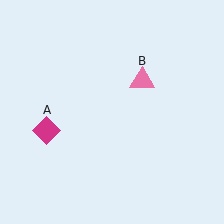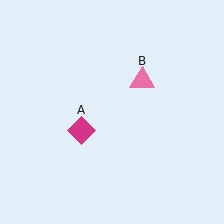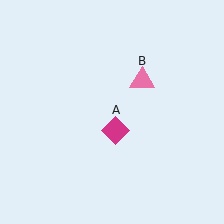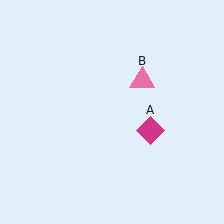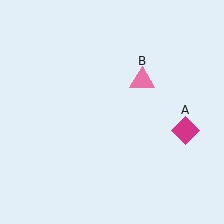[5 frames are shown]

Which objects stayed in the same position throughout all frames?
Pink triangle (object B) remained stationary.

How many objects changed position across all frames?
1 object changed position: magenta diamond (object A).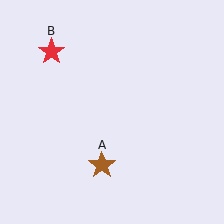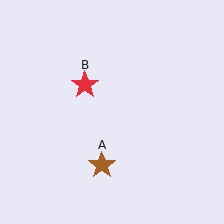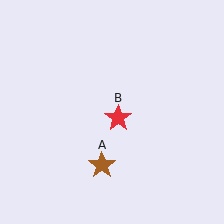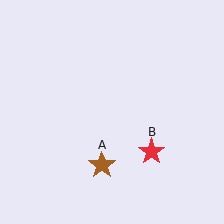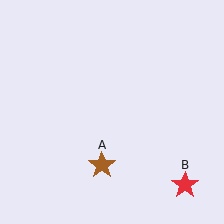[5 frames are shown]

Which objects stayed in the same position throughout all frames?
Brown star (object A) remained stationary.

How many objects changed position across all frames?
1 object changed position: red star (object B).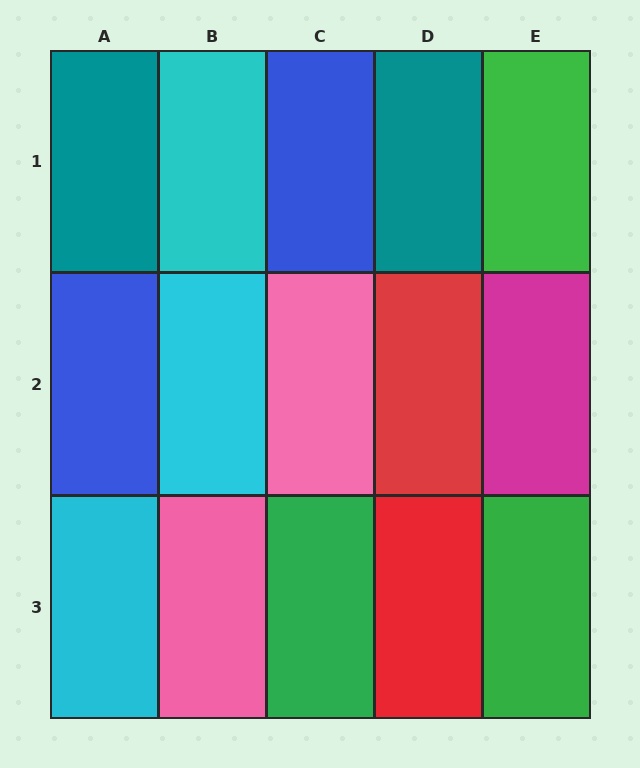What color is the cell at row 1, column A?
Teal.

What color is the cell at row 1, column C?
Blue.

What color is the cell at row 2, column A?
Blue.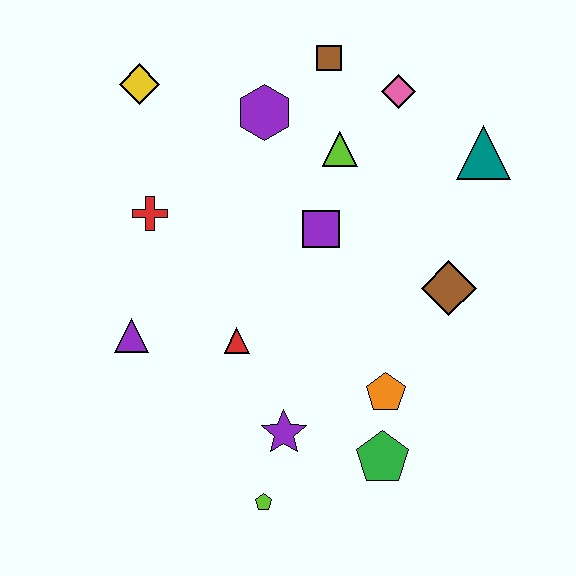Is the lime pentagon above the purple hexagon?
No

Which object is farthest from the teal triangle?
The lime pentagon is farthest from the teal triangle.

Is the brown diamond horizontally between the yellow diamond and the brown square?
No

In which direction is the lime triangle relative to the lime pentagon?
The lime triangle is above the lime pentagon.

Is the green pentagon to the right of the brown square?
Yes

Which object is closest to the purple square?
The lime triangle is closest to the purple square.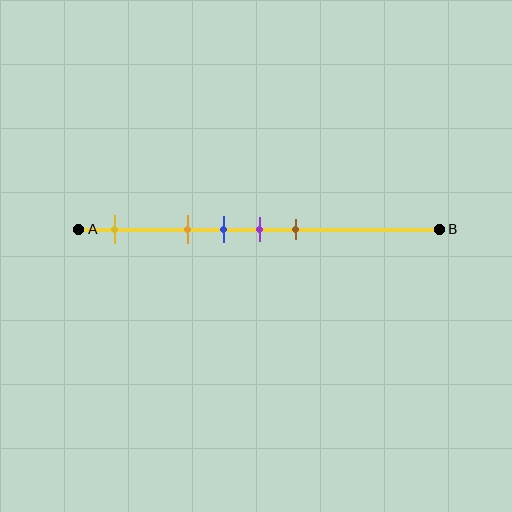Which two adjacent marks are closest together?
The blue and purple marks are the closest adjacent pair.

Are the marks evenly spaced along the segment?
No, the marks are not evenly spaced.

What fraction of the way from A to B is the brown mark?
The brown mark is approximately 60% (0.6) of the way from A to B.